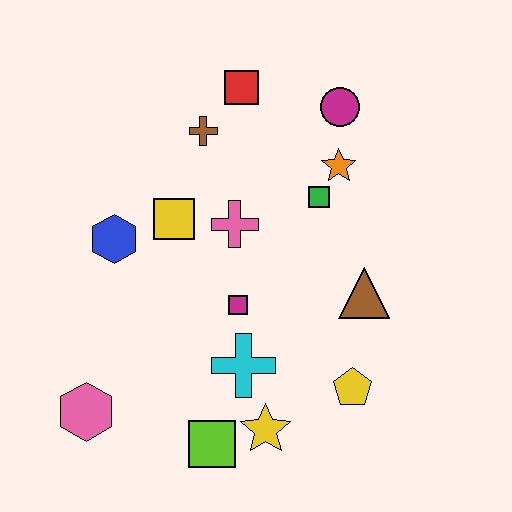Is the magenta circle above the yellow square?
Yes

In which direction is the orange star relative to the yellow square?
The orange star is to the right of the yellow square.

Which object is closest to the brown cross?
The red square is closest to the brown cross.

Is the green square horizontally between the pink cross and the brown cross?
No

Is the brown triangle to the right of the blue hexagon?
Yes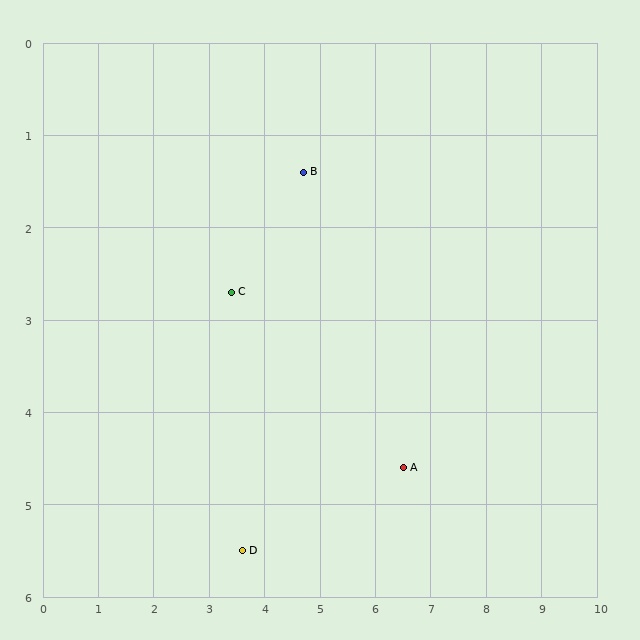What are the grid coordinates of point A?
Point A is at approximately (6.5, 4.6).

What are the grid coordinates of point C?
Point C is at approximately (3.4, 2.7).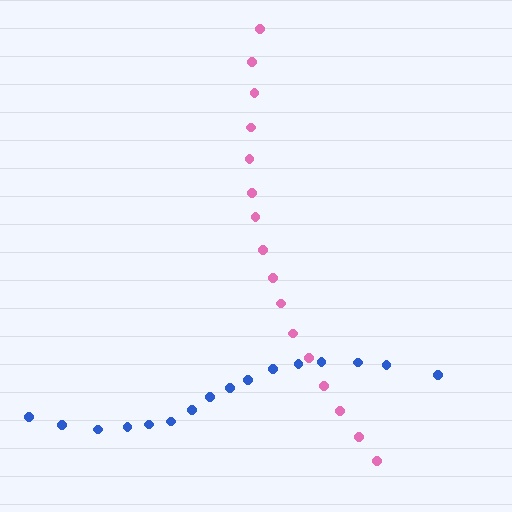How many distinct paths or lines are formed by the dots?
There are 2 distinct paths.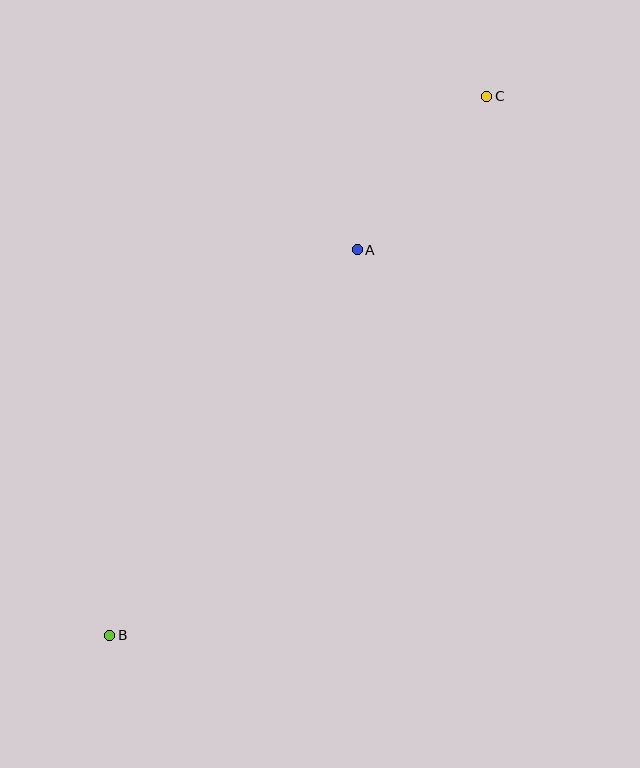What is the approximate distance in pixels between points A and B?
The distance between A and B is approximately 458 pixels.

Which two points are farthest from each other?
Points B and C are farthest from each other.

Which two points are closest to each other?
Points A and C are closest to each other.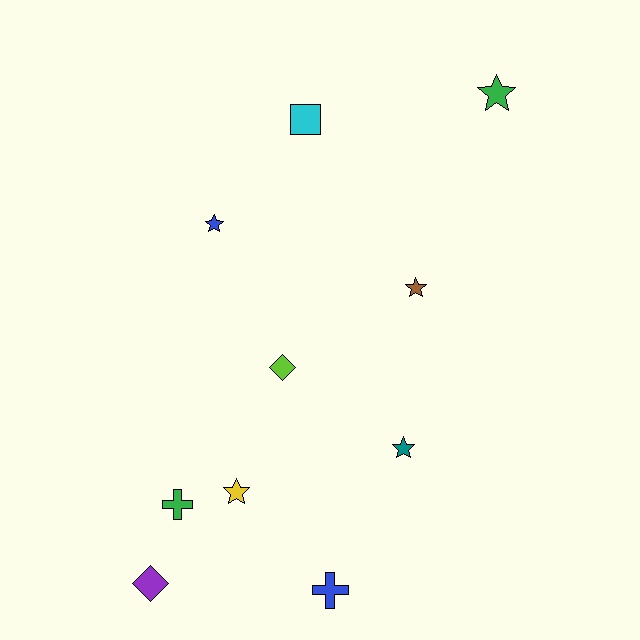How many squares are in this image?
There is 1 square.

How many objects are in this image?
There are 10 objects.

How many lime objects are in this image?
There is 1 lime object.